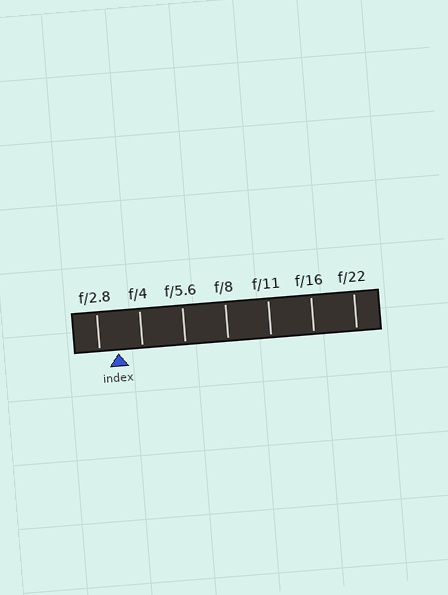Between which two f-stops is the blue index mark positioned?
The index mark is between f/2.8 and f/4.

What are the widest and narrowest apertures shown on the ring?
The widest aperture shown is f/2.8 and the narrowest is f/22.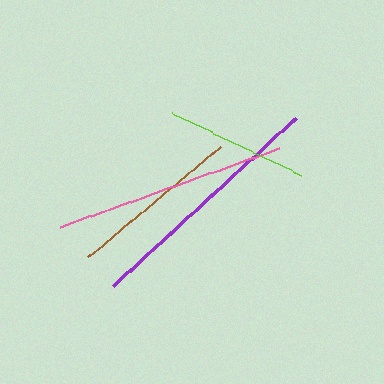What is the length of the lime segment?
The lime segment is approximately 143 pixels long.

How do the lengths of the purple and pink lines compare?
The purple and pink lines are approximately the same length.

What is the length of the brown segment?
The brown segment is approximately 173 pixels long.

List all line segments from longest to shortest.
From longest to shortest: purple, pink, brown, lime.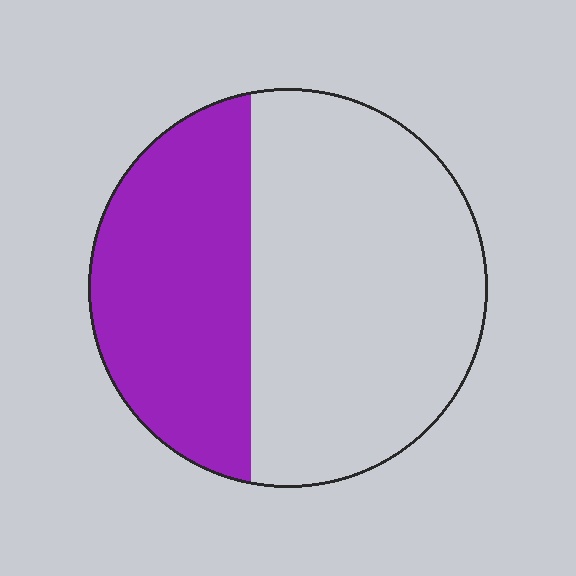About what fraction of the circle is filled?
About three eighths (3/8).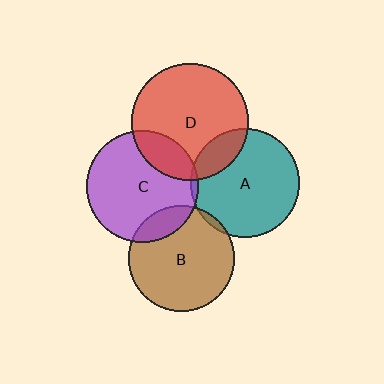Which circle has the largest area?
Circle D (red).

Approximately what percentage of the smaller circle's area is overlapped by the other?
Approximately 20%.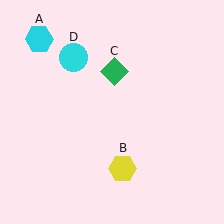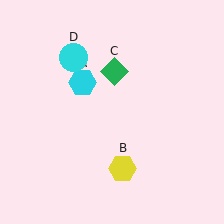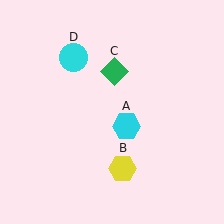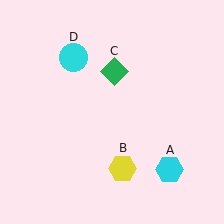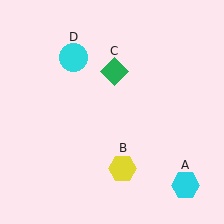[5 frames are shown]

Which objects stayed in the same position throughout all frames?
Yellow hexagon (object B) and green diamond (object C) and cyan circle (object D) remained stationary.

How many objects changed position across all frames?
1 object changed position: cyan hexagon (object A).